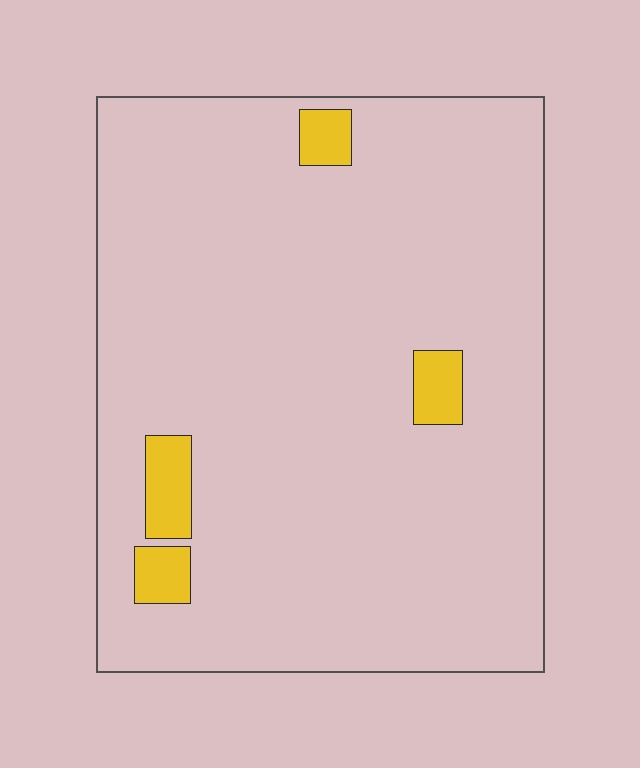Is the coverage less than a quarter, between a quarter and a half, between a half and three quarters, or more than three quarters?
Less than a quarter.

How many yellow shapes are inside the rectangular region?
4.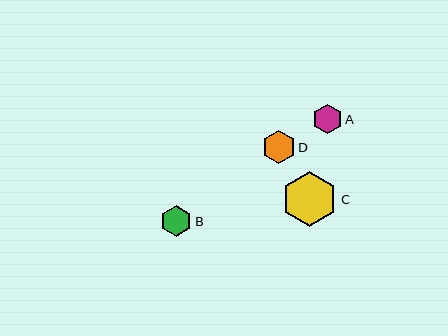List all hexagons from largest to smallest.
From largest to smallest: C, D, B, A.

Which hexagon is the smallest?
Hexagon A is the smallest with a size of approximately 30 pixels.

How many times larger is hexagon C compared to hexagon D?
Hexagon C is approximately 1.7 times the size of hexagon D.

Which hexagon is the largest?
Hexagon C is the largest with a size of approximately 55 pixels.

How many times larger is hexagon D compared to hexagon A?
Hexagon D is approximately 1.1 times the size of hexagon A.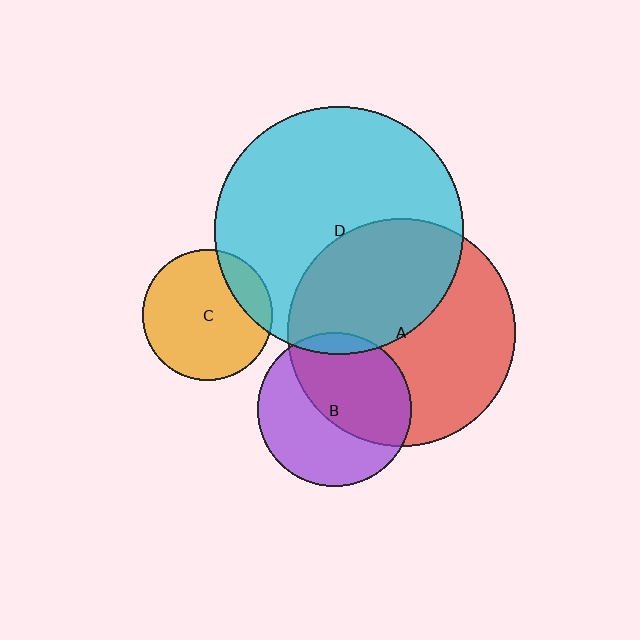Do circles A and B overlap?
Yes.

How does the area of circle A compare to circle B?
Approximately 2.2 times.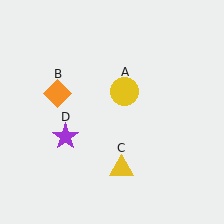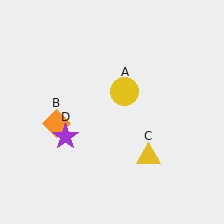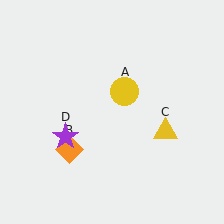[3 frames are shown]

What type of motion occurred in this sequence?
The orange diamond (object B), yellow triangle (object C) rotated counterclockwise around the center of the scene.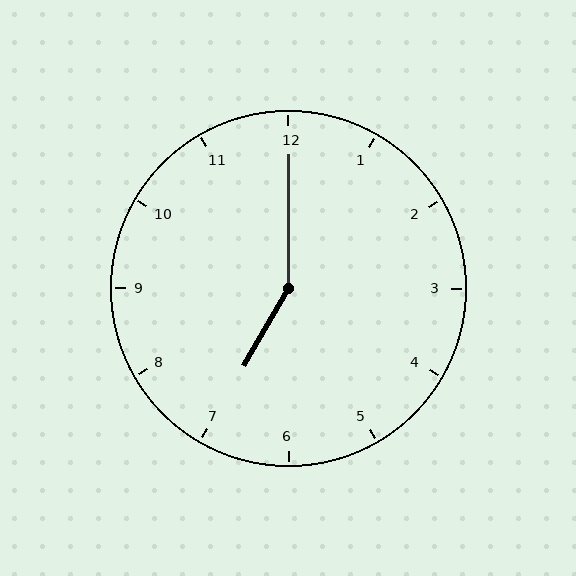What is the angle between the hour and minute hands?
Approximately 150 degrees.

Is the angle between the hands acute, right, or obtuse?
It is obtuse.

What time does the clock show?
7:00.